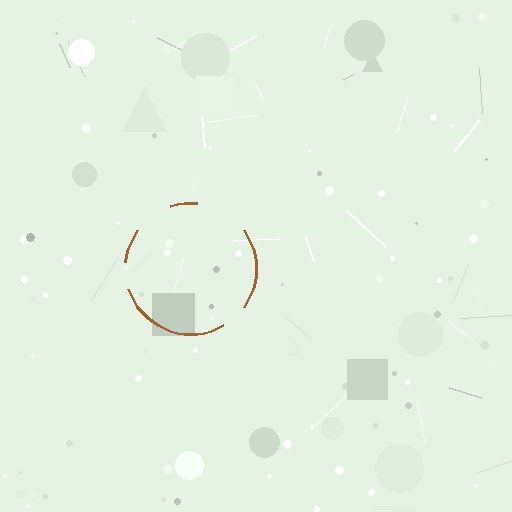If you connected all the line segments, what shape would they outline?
They would outline a circle.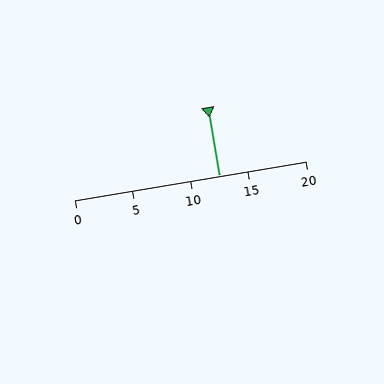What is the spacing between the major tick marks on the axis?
The major ticks are spaced 5 apart.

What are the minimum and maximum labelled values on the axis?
The axis runs from 0 to 20.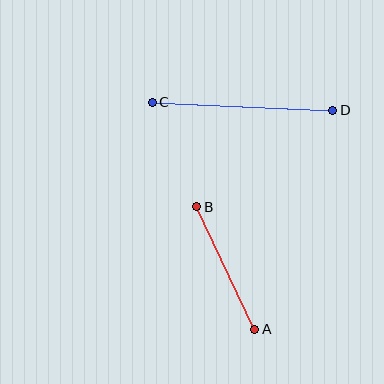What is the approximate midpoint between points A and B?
The midpoint is at approximately (226, 268) pixels.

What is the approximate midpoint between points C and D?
The midpoint is at approximately (243, 106) pixels.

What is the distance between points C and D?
The distance is approximately 181 pixels.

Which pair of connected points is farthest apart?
Points C and D are farthest apart.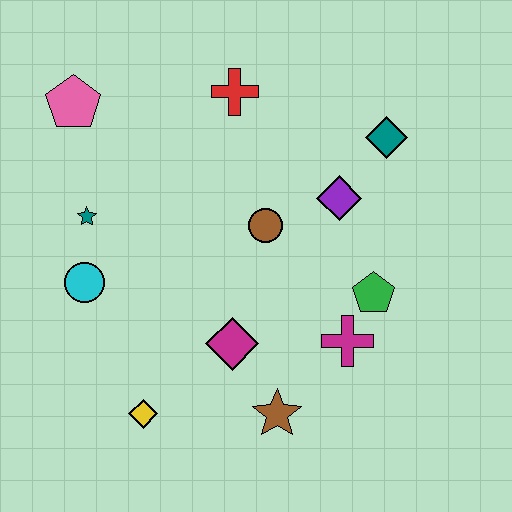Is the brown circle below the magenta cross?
No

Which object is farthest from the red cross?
The yellow diamond is farthest from the red cross.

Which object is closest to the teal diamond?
The purple diamond is closest to the teal diamond.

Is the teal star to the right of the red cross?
No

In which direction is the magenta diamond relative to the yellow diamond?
The magenta diamond is to the right of the yellow diamond.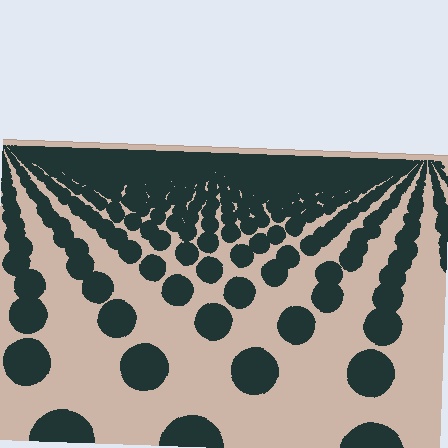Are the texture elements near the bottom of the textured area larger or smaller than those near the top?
Larger. Near the bottom, elements are closer to the viewer and appear at a bigger on-screen size.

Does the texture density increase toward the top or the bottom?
Density increases toward the top.